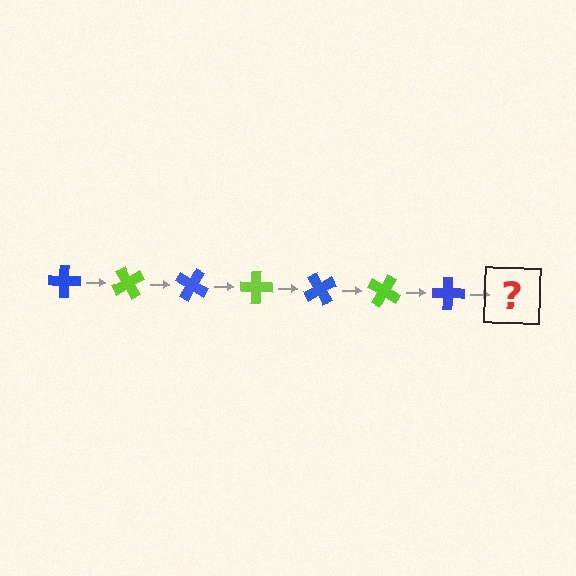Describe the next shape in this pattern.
It should be a lime cross, rotated 420 degrees from the start.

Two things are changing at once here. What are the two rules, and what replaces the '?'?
The two rules are that it rotates 60 degrees each step and the color cycles through blue and lime. The '?' should be a lime cross, rotated 420 degrees from the start.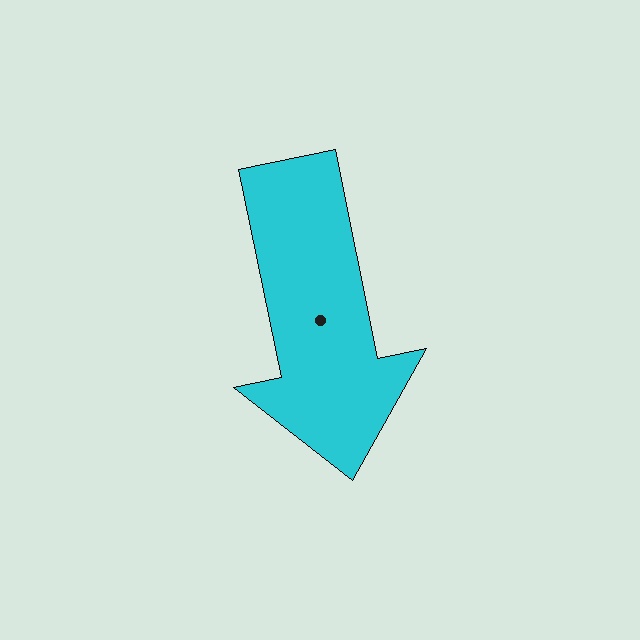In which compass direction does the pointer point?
South.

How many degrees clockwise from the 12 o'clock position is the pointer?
Approximately 168 degrees.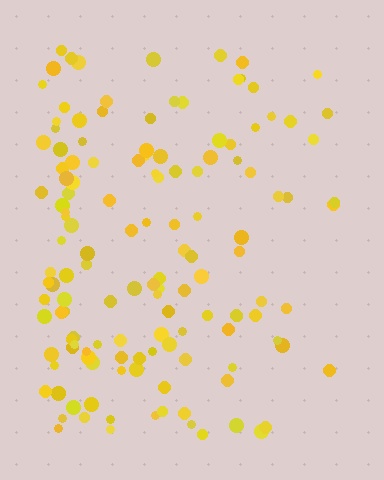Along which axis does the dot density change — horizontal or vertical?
Horizontal.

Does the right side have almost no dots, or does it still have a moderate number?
Still a moderate number, just noticeably fewer than the left.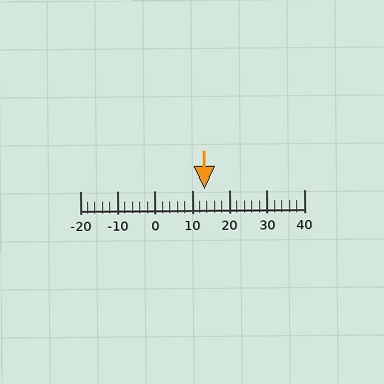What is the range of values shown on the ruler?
The ruler shows values from -20 to 40.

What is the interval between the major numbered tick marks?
The major tick marks are spaced 10 units apart.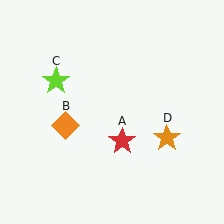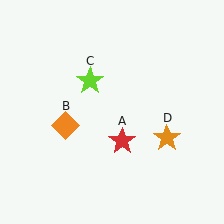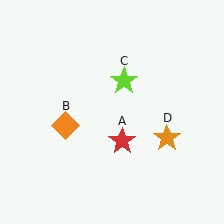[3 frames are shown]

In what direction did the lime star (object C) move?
The lime star (object C) moved right.